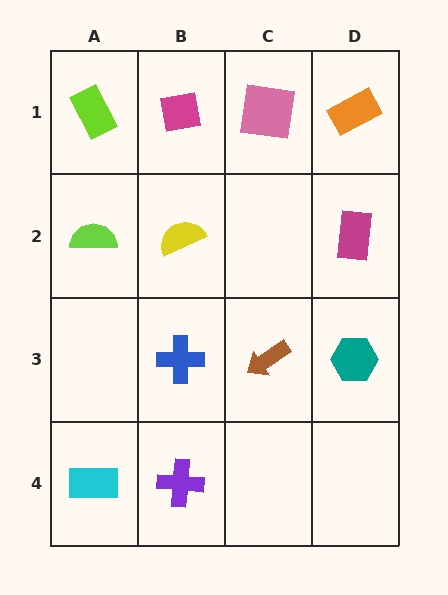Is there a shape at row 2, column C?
No, that cell is empty.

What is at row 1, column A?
A lime rectangle.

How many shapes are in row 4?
2 shapes.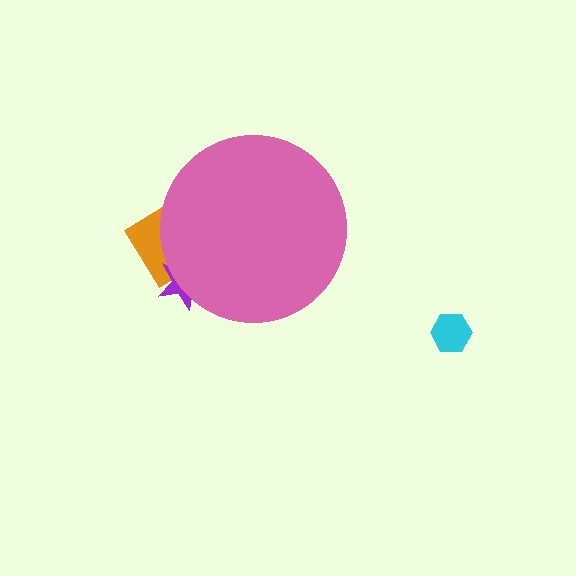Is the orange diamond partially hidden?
Yes, the orange diamond is partially hidden behind the pink circle.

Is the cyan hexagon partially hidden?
No, the cyan hexagon is fully visible.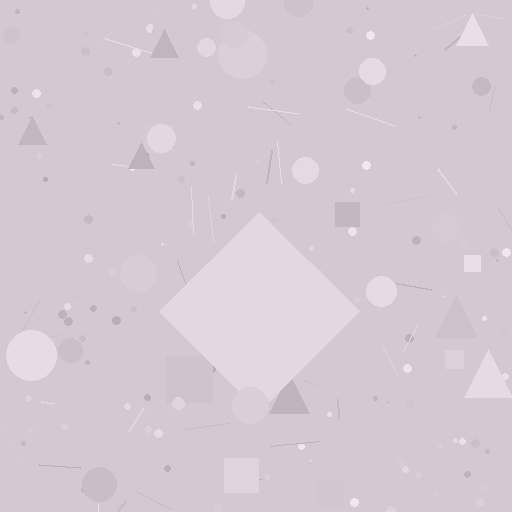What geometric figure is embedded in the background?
A diamond is embedded in the background.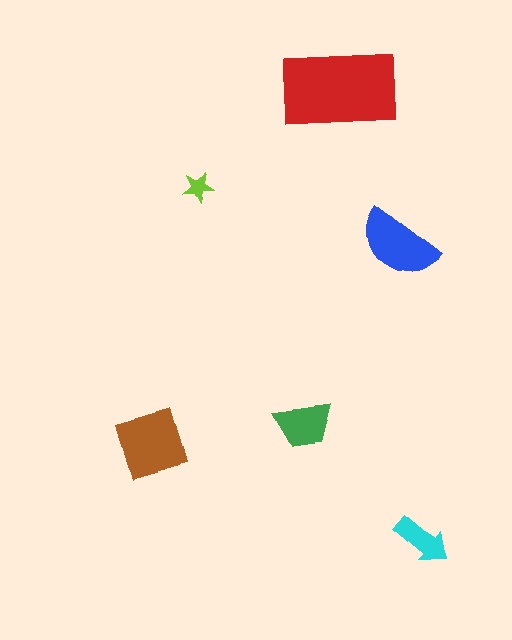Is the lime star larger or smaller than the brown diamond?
Smaller.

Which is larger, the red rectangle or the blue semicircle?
The red rectangle.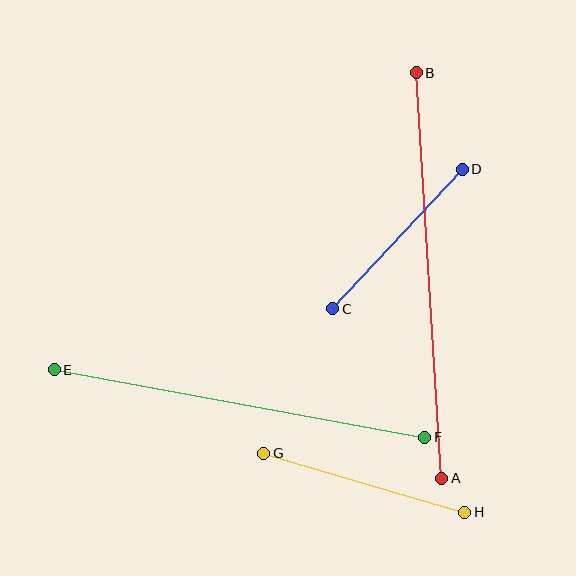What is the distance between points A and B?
The distance is approximately 406 pixels.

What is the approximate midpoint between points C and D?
The midpoint is at approximately (398, 239) pixels.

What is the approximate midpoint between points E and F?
The midpoint is at approximately (240, 403) pixels.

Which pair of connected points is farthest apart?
Points A and B are farthest apart.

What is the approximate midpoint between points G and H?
The midpoint is at approximately (364, 483) pixels.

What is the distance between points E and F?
The distance is approximately 377 pixels.